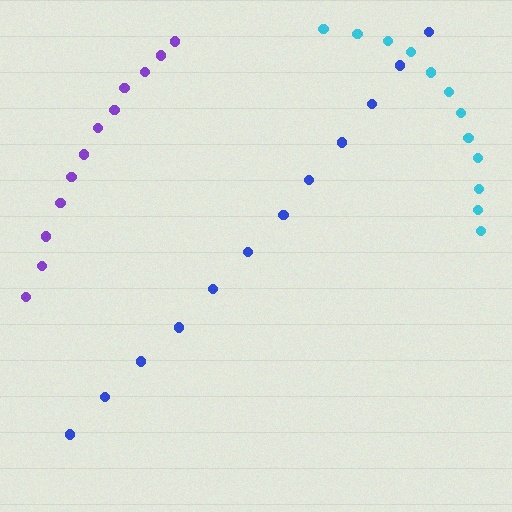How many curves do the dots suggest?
There are 3 distinct paths.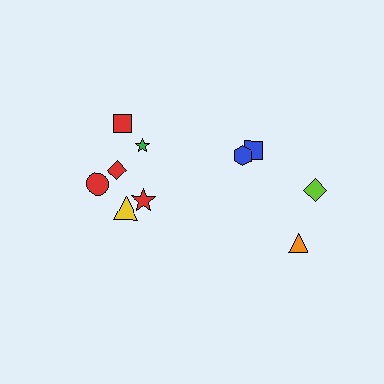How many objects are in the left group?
There are 6 objects.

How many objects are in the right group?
There are 4 objects.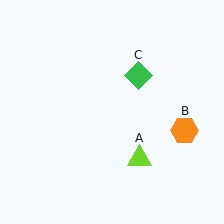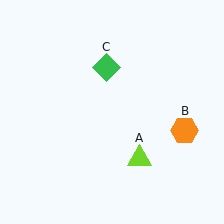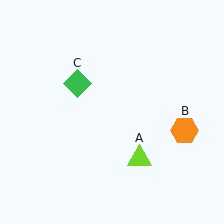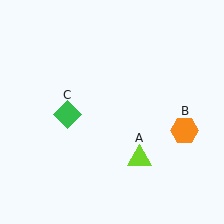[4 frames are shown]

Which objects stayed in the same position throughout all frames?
Lime triangle (object A) and orange hexagon (object B) remained stationary.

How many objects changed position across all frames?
1 object changed position: green diamond (object C).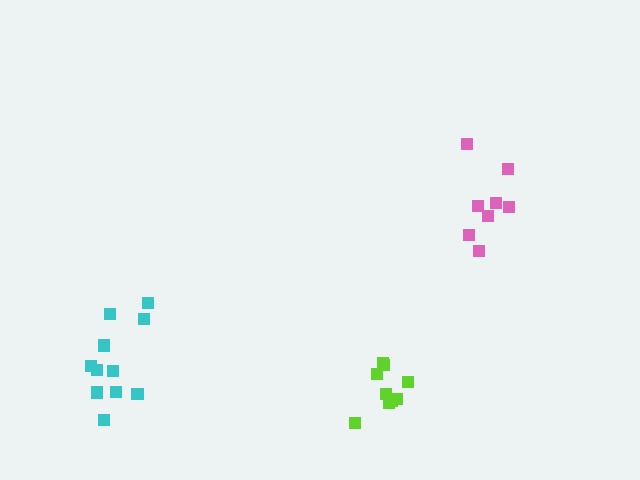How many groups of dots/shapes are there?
There are 3 groups.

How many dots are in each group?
Group 1: 11 dots, Group 2: 10 dots, Group 3: 8 dots (29 total).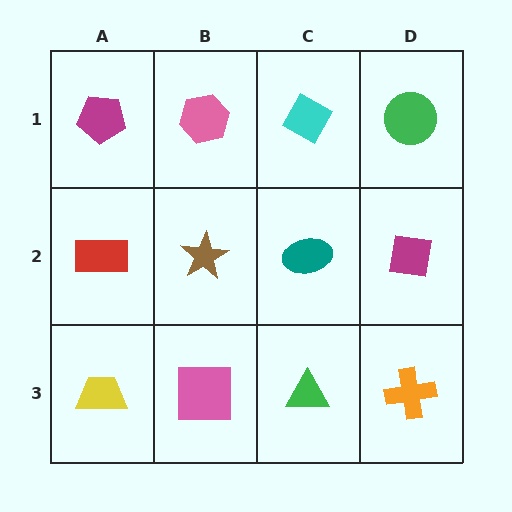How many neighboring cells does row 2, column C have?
4.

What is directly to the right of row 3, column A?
A pink square.